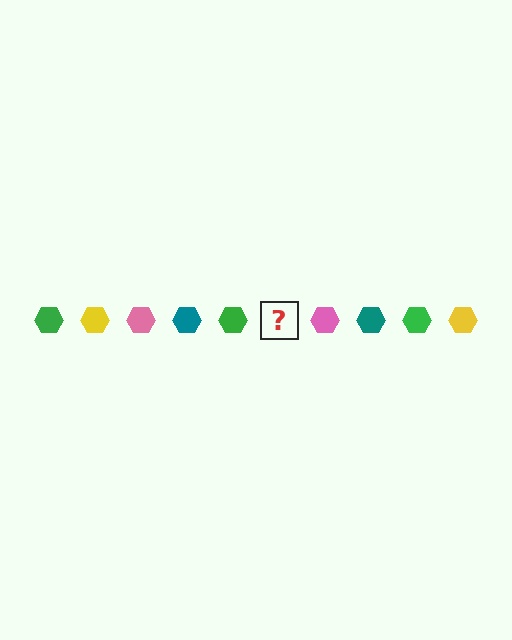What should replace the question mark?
The question mark should be replaced with a yellow hexagon.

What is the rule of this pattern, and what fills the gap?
The rule is that the pattern cycles through green, yellow, pink, teal hexagons. The gap should be filled with a yellow hexagon.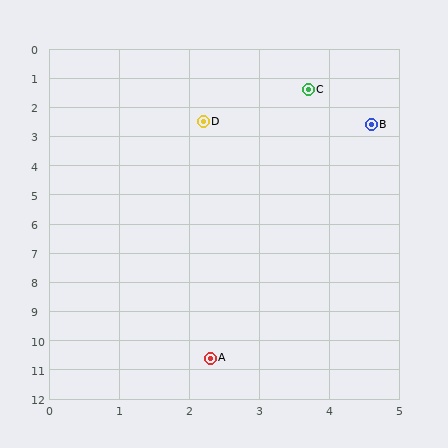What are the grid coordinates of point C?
Point C is at approximately (3.7, 1.4).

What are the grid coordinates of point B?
Point B is at approximately (4.6, 2.6).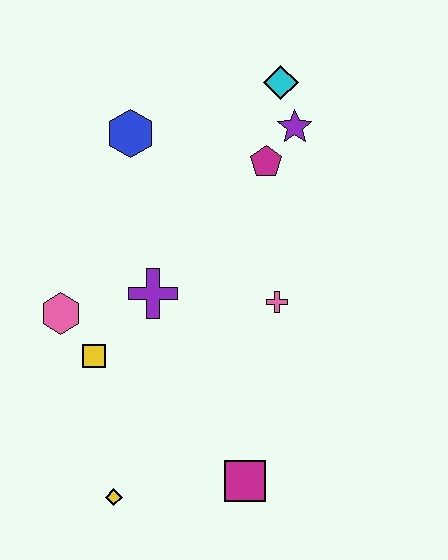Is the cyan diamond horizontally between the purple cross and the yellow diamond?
No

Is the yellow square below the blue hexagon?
Yes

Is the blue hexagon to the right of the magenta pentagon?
No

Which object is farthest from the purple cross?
The cyan diamond is farthest from the purple cross.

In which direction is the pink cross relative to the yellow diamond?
The pink cross is above the yellow diamond.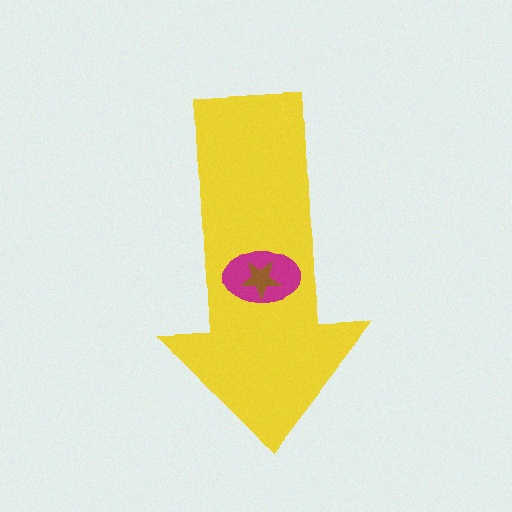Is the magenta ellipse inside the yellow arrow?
Yes.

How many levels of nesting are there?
3.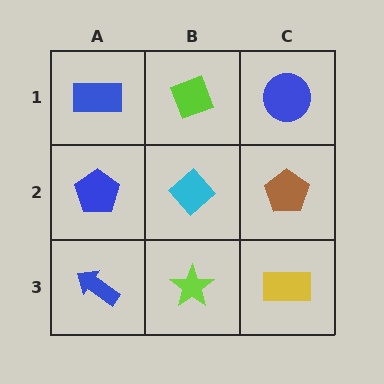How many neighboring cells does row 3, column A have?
2.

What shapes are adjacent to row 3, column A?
A blue pentagon (row 2, column A), a lime star (row 3, column B).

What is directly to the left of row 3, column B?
A blue arrow.